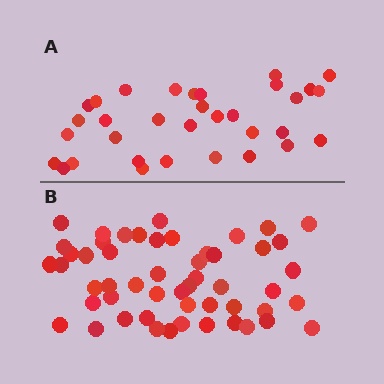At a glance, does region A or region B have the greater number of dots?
Region B (the bottom region) has more dots.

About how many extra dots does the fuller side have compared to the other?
Region B has approximately 20 more dots than region A.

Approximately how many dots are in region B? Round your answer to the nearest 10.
About 50 dots. (The exact count is 52, which rounds to 50.)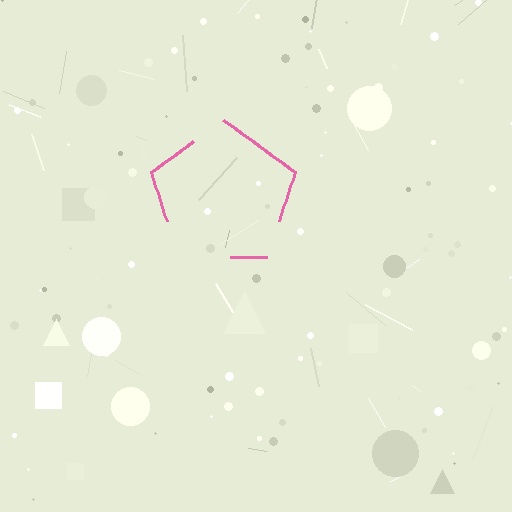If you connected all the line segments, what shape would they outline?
They would outline a pentagon.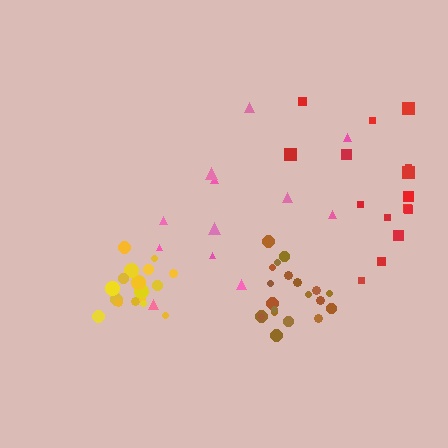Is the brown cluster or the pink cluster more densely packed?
Brown.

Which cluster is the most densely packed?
Yellow.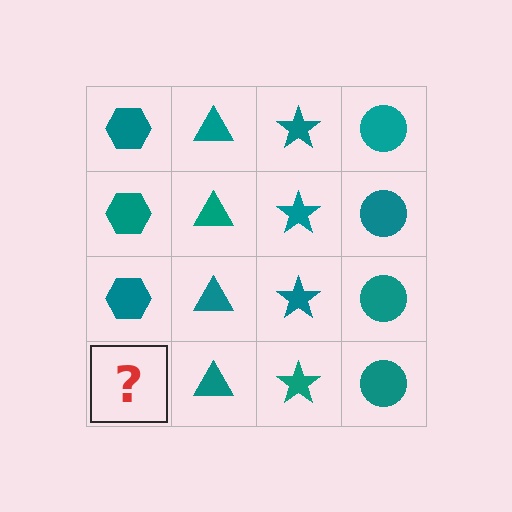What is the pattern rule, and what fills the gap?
The rule is that each column has a consistent shape. The gap should be filled with a teal hexagon.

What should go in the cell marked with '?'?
The missing cell should contain a teal hexagon.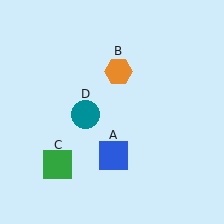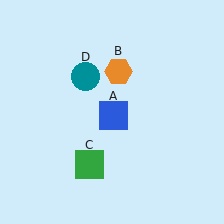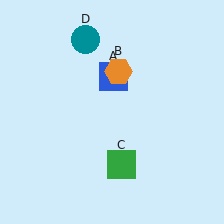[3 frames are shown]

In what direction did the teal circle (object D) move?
The teal circle (object D) moved up.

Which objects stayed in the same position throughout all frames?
Orange hexagon (object B) remained stationary.